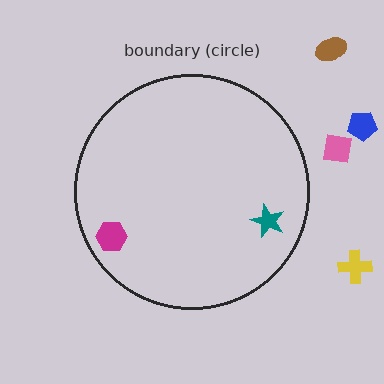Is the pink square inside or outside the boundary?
Outside.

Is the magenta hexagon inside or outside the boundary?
Inside.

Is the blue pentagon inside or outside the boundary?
Outside.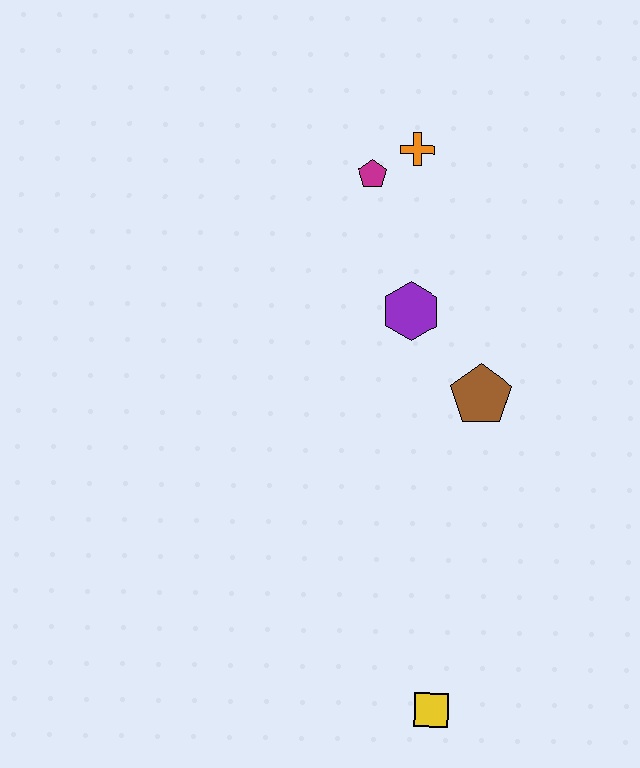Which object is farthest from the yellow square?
The orange cross is farthest from the yellow square.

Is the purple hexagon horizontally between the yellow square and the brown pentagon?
No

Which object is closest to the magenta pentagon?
The orange cross is closest to the magenta pentagon.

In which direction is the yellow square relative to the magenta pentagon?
The yellow square is below the magenta pentagon.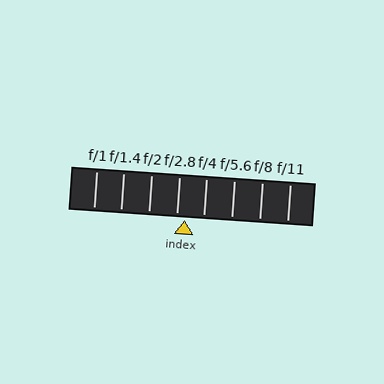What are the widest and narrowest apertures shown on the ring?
The widest aperture shown is f/1 and the narrowest is f/11.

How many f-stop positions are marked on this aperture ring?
There are 8 f-stop positions marked.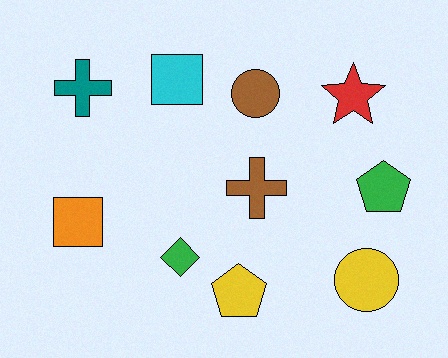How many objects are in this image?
There are 10 objects.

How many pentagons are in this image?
There are 2 pentagons.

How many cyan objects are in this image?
There is 1 cyan object.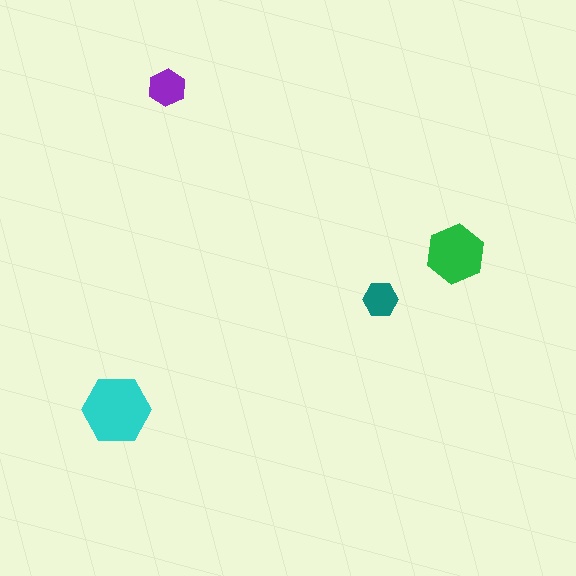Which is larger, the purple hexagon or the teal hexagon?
The purple one.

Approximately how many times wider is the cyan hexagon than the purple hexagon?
About 2 times wider.